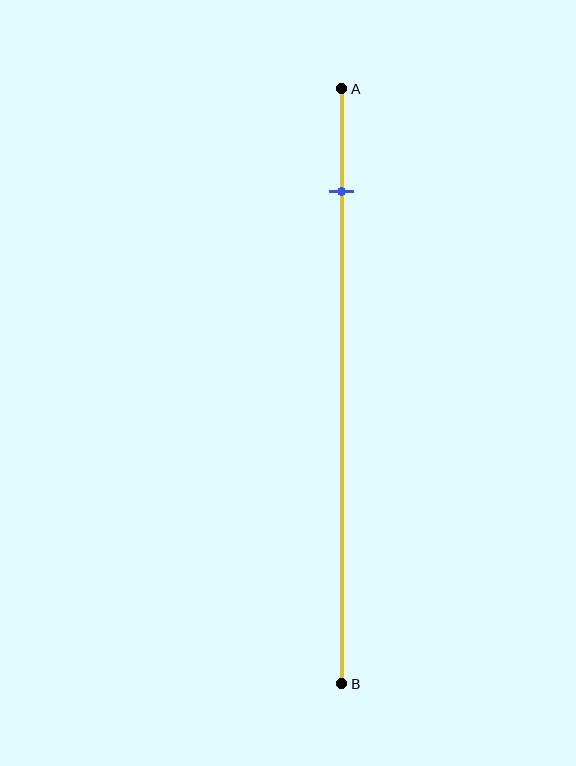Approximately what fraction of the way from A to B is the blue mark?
The blue mark is approximately 15% of the way from A to B.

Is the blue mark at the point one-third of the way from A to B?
No, the mark is at about 15% from A, not at the 33% one-third point.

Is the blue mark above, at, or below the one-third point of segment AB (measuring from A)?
The blue mark is above the one-third point of segment AB.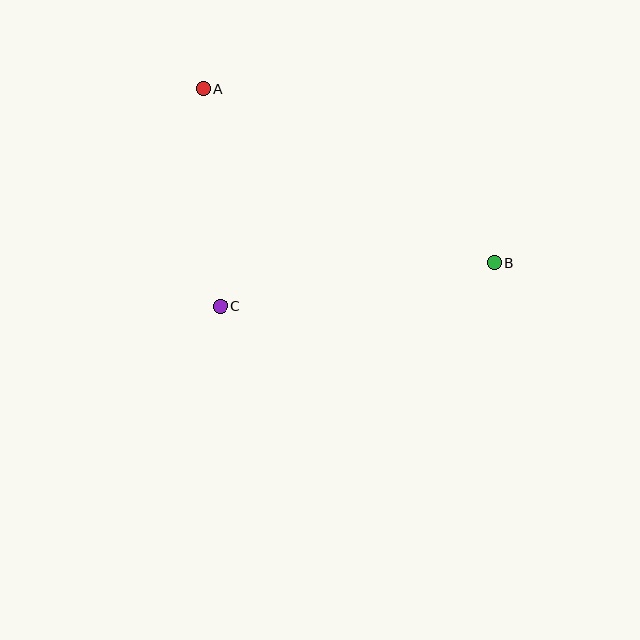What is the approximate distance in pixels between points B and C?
The distance between B and C is approximately 278 pixels.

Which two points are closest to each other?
Points A and C are closest to each other.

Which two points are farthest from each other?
Points A and B are farthest from each other.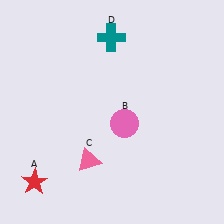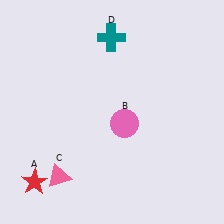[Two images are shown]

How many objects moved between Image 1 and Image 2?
1 object moved between the two images.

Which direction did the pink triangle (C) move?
The pink triangle (C) moved left.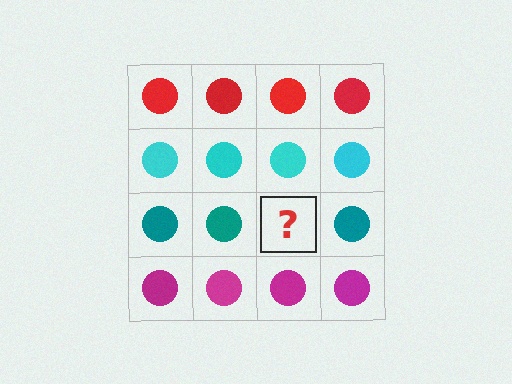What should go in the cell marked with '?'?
The missing cell should contain a teal circle.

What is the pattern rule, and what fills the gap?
The rule is that each row has a consistent color. The gap should be filled with a teal circle.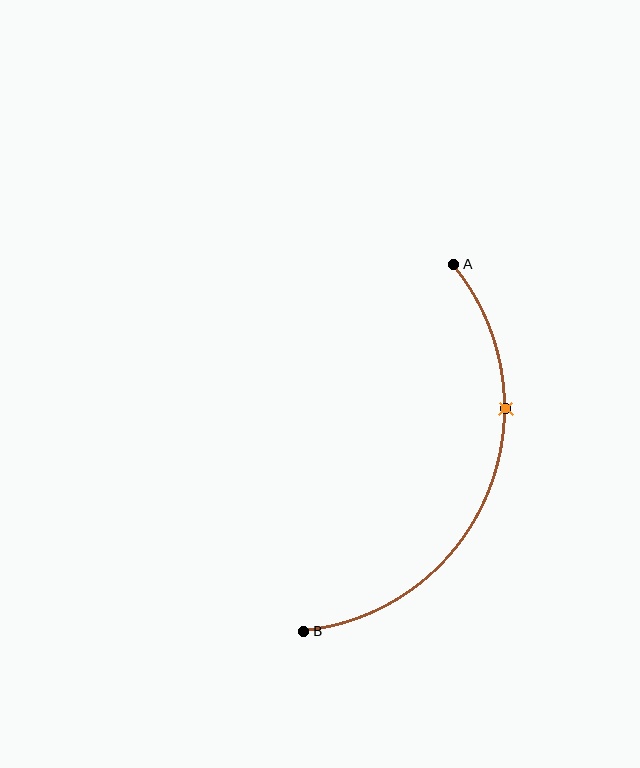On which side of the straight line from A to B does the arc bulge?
The arc bulges to the right of the straight line connecting A and B.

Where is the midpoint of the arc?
The arc midpoint is the point on the curve farthest from the straight line joining A and B. It sits to the right of that line.